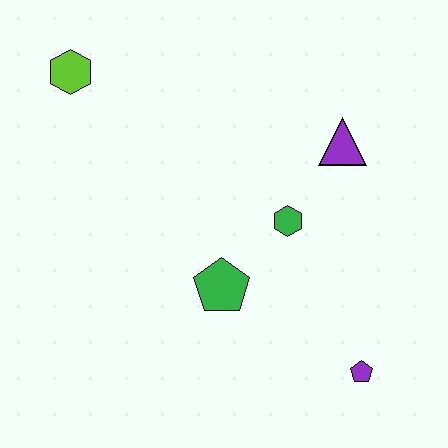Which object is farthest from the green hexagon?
The lime hexagon is farthest from the green hexagon.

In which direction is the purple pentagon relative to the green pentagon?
The purple pentagon is to the right of the green pentagon.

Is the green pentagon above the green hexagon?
No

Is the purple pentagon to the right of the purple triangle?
Yes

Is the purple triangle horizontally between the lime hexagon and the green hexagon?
No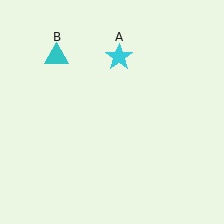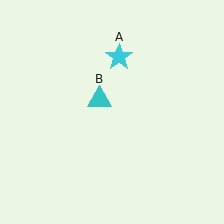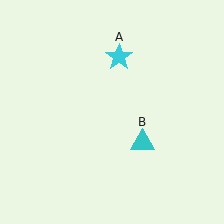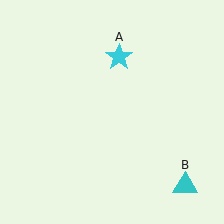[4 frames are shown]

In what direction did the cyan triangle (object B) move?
The cyan triangle (object B) moved down and to the right.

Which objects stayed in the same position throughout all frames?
Cyan star (object A) remained stationary.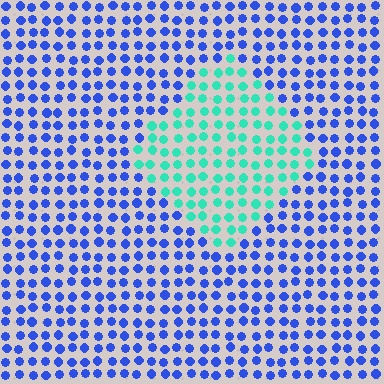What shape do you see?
I see a diamond.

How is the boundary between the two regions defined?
The boundary is defined purely by a slight shift in hue (about 64 degrees). Spacing, size, and orientation are identical on both sides.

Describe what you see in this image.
The image is filled with small blue elements in a uniform arrangement. A diamond-shaped region is visible where the elements are tinted to a slightly different hue, forming a subtle color boundary.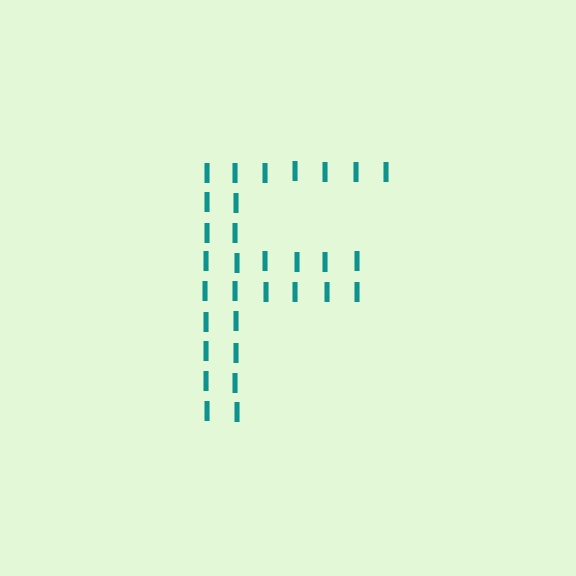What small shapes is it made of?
It is made of small letter I's.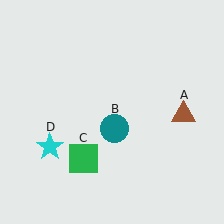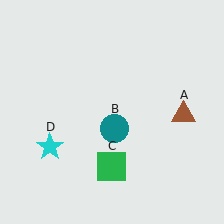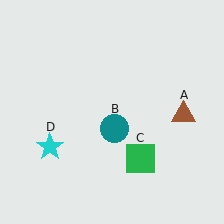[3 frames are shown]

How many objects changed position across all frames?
1 object changed position: green square (object C).